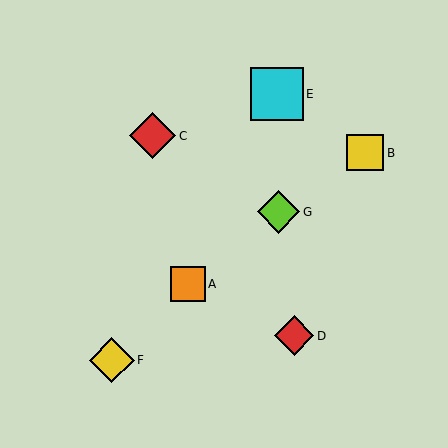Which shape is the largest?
The cyan square (labeled E) is the largest.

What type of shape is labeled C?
Shape C is a red diamond.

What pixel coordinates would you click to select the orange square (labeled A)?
Click at (188, 284) to select the orange square A.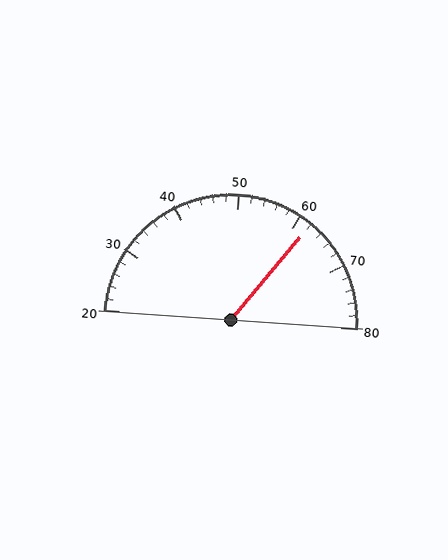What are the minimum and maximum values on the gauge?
The gauge ranges from 20 to 80.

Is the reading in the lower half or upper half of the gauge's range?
The reading is in the upper half of the range (20 to 80).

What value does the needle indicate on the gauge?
The needle indicates approximately 62.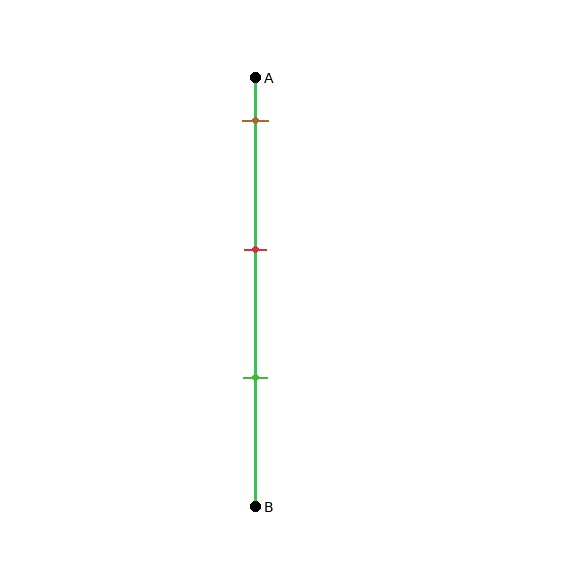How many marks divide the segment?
There are 3 marks dividing the segment.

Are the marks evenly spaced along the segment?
Yes, the marks are approximately evenly spaced.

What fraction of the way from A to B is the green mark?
The green mark is approximately 70% (0.7) of the way from A to B.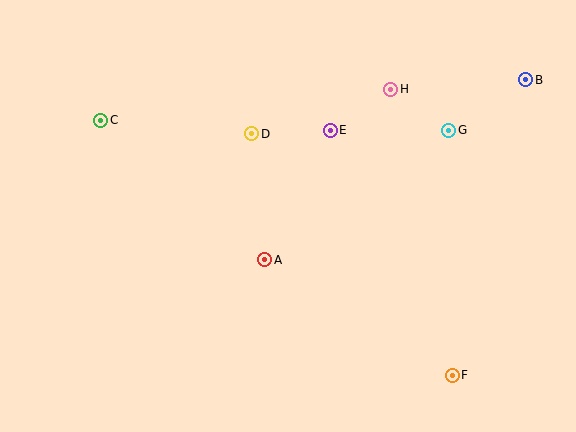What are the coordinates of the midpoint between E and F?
The midpoint between E and F is at (391, 253).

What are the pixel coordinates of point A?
Point A is at (265, 260).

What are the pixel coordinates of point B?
Point B is at (526, 80).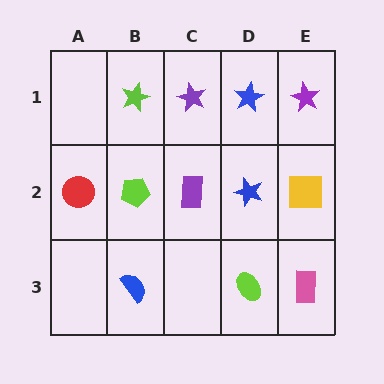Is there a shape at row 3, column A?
No, that cell is empty.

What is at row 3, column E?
A pink rectangle.